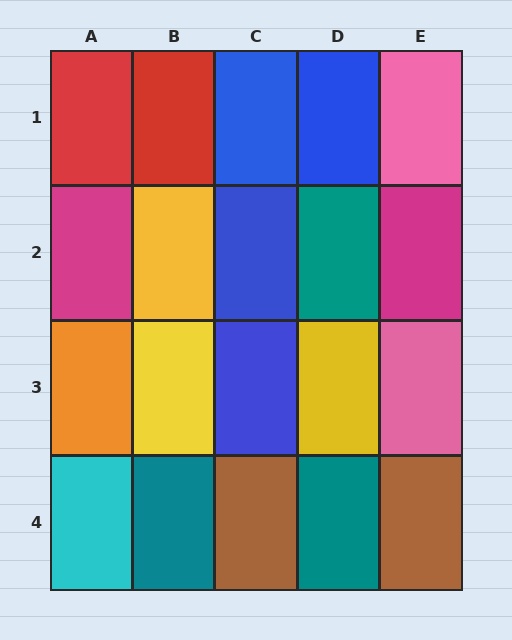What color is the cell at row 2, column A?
Magenta.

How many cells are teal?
3 cells are teal.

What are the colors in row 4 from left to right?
Cyan, teal, brown, teal, brown.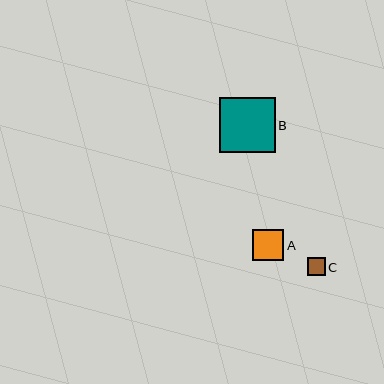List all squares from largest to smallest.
From largest to smallest: B, A, C.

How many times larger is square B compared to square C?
Square B is approximately 3.2 times the size of square C.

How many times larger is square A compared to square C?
Square A is approximately 1.8 times the size of square C.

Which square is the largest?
Square B is the largest with a size of approximately 55 pixels.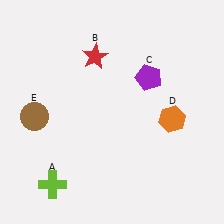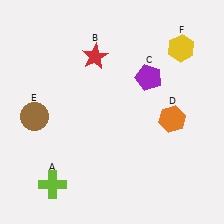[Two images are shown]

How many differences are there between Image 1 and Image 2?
There is 1 difference between the two images.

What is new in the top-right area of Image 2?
A yellow hexagon (F) was added in the top-right area of Image 2.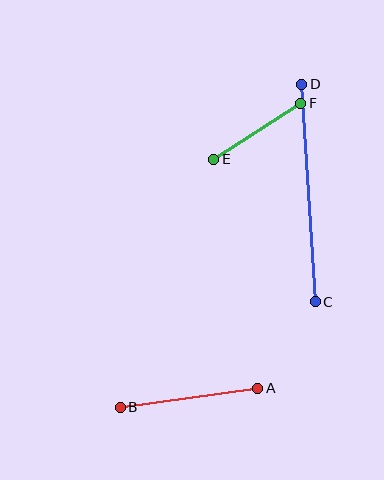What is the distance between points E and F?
The distance is approximately 103 pixels.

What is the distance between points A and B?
The distance is approximately 139 pixels.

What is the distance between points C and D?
The distance is approximately 218 pixels.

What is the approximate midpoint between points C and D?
The midpoint is at approximately (308, 193) pixels.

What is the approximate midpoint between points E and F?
The midpoint is at approximately (257, 131) pixels.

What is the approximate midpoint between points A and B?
The midpoint is at approximately (189, 398) pixels.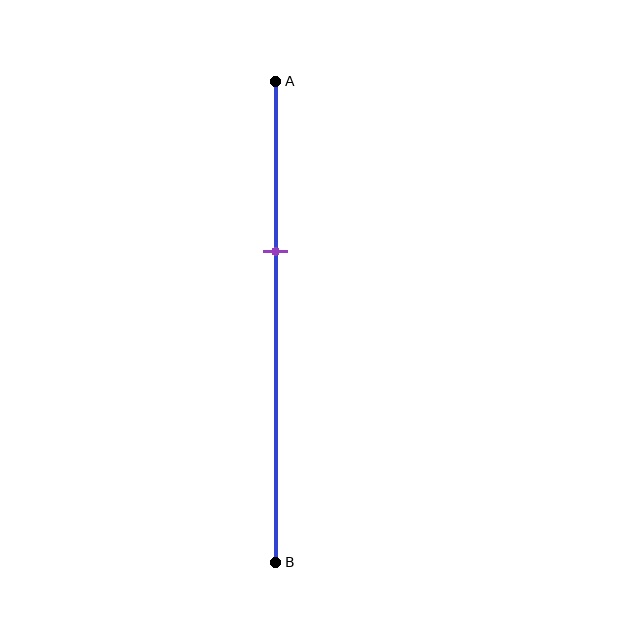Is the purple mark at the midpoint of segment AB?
No, the mark is at about 35% from A, not at the 50% midpoint.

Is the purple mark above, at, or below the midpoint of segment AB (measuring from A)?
The purple mark is above the midpoint of segment AB.